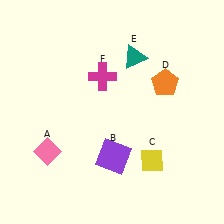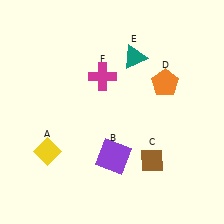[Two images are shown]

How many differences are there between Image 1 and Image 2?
There are 2 differences between the two images.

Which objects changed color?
A changed from pink to yellow. C changed from yellow to brown.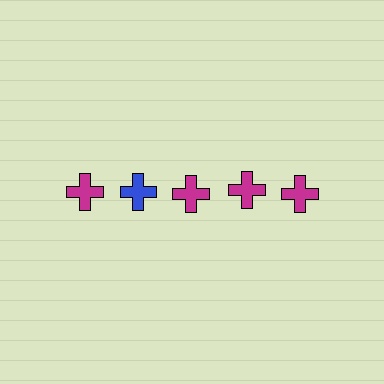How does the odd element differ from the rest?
It has a different color: blue instead of magenta.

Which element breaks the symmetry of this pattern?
The blue cross in the top row, second from left column breaks the symmetry. All other shapes are magenta crosses.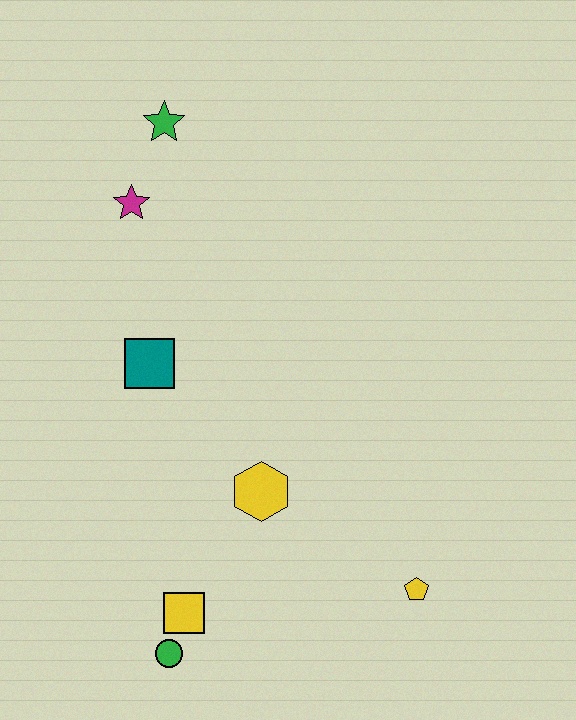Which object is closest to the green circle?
The yellow square is closest to the green circle.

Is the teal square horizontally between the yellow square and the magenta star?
Yes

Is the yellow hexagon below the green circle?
No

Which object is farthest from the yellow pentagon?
The green star is farthest from the yellow pentagon.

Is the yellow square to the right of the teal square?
Yes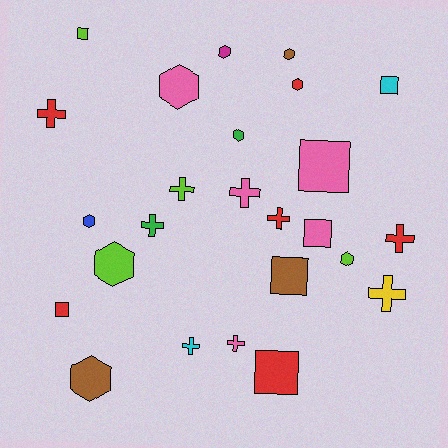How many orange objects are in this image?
There are no orange objects.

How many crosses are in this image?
There are 9 crosses.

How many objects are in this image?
There are 25 objects.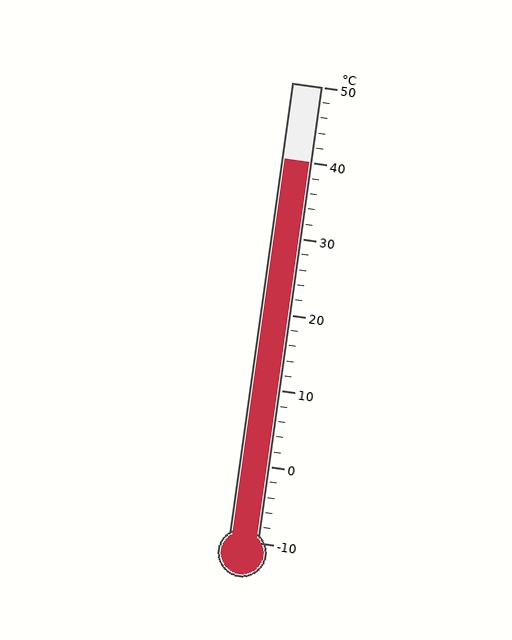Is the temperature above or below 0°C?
The temperature is above 0°C.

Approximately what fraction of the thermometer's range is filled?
The thermometer is filled to approximately 85% of its range.